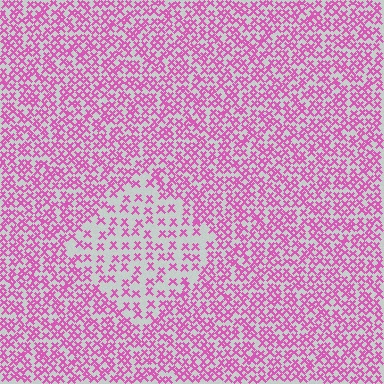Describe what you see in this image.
The image contains small pink elements arranged at two different densities. A diamond-shaped region is visible where the elements are less densely packed than the surrounding area.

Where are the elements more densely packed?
The elements are more densely packed outside the diamond boundary.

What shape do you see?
I see a diamond.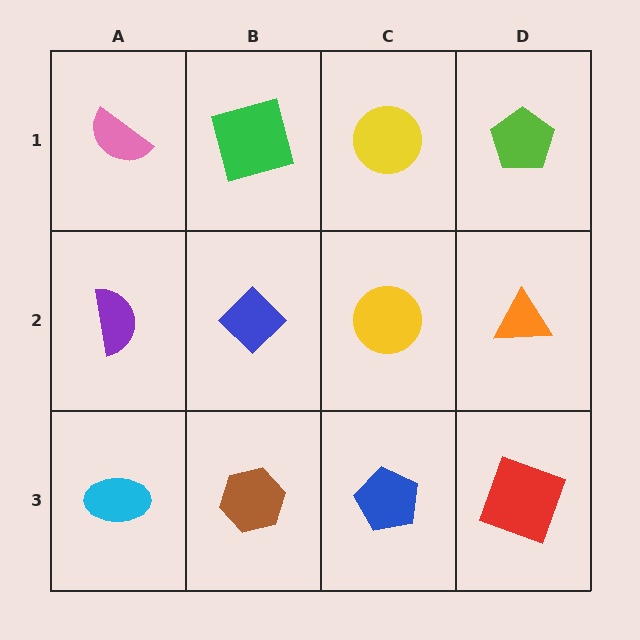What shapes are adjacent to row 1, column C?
A yellow circle (row 2, column C), a green square (row 1, column B), a lime pentagon (row 1, column D).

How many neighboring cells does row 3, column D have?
2.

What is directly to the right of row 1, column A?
A green square.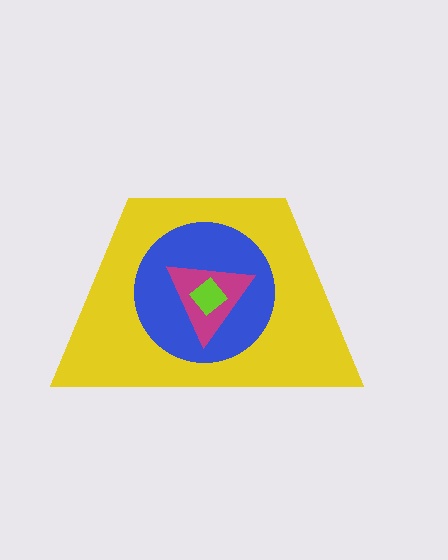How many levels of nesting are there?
4.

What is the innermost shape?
The lime diamond.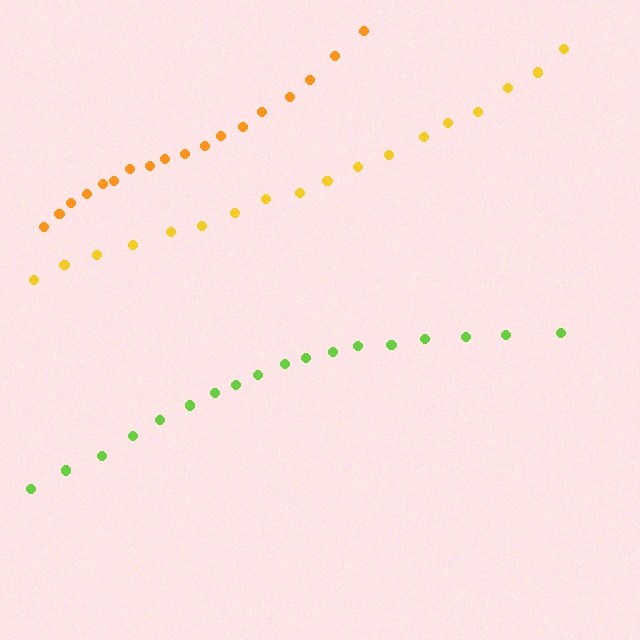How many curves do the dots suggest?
There are 3 distinct paths.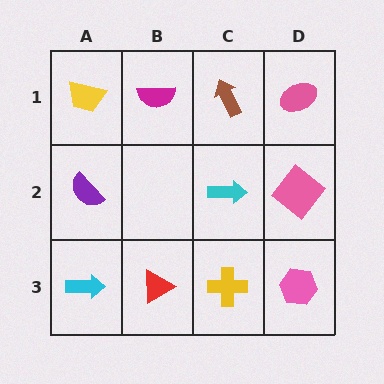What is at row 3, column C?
A yellow cross.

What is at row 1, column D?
A pink ellipse.